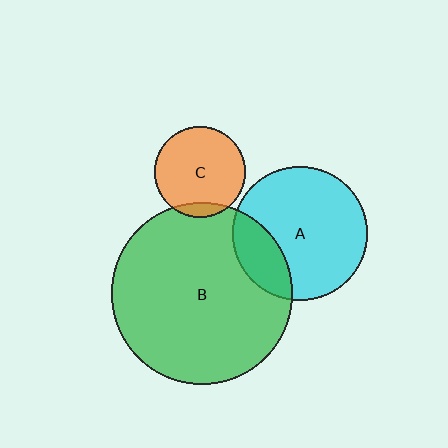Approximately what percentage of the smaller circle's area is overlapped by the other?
Approximately 20%.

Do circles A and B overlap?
Yes.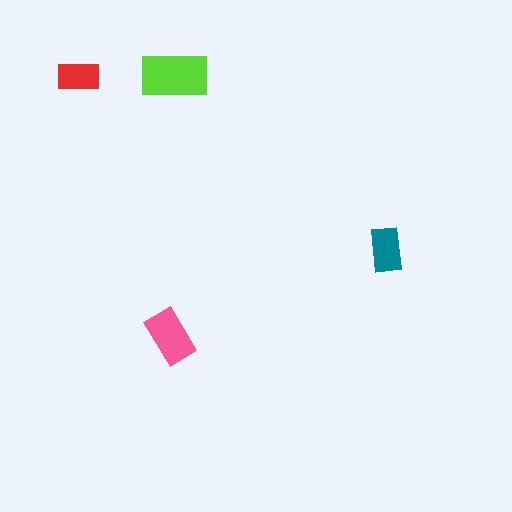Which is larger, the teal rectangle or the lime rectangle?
The lime one.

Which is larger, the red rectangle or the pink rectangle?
The pink one.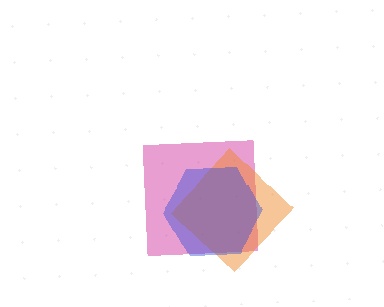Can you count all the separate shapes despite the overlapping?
Yes, there are 3 separate shapes.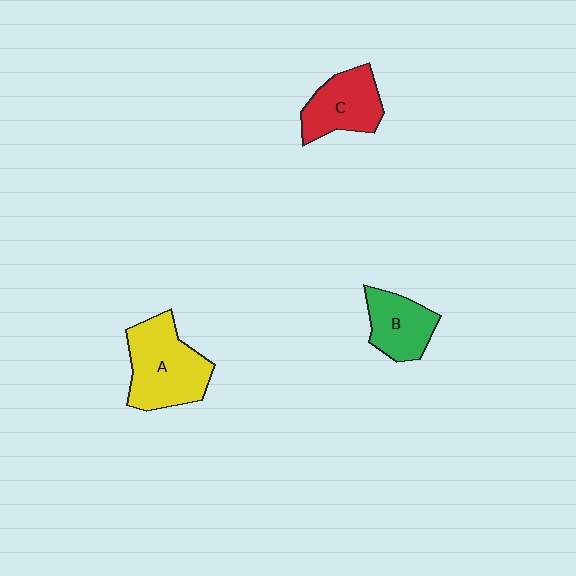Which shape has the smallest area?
Shape B (green).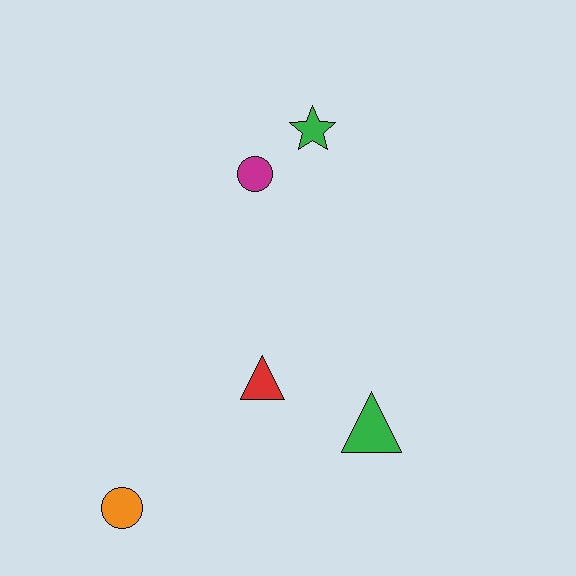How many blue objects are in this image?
There are no blue objects.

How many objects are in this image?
There are 5 objects.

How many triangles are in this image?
There are 2 triangles.